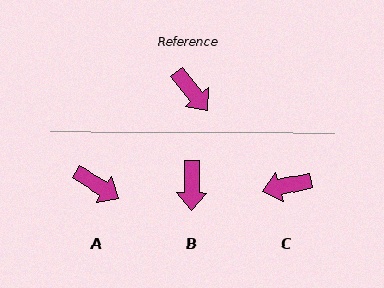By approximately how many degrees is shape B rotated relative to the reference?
Approximately 40 degrees clockwise.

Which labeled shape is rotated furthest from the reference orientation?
C, about 115 degrees away.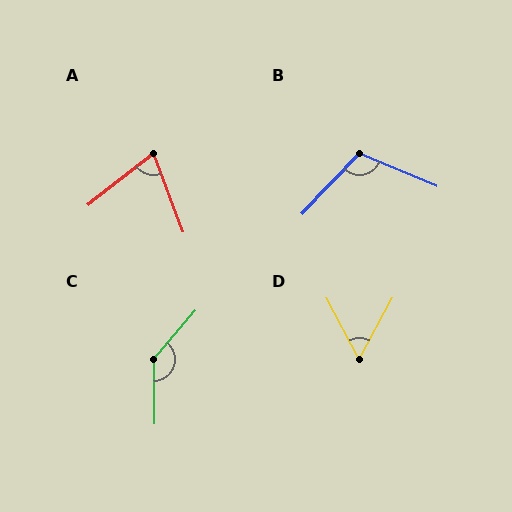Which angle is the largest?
C, at approximately 139 degrees.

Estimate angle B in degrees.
Approximately 111 degrees.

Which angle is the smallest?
D, at approximately 56 degrees.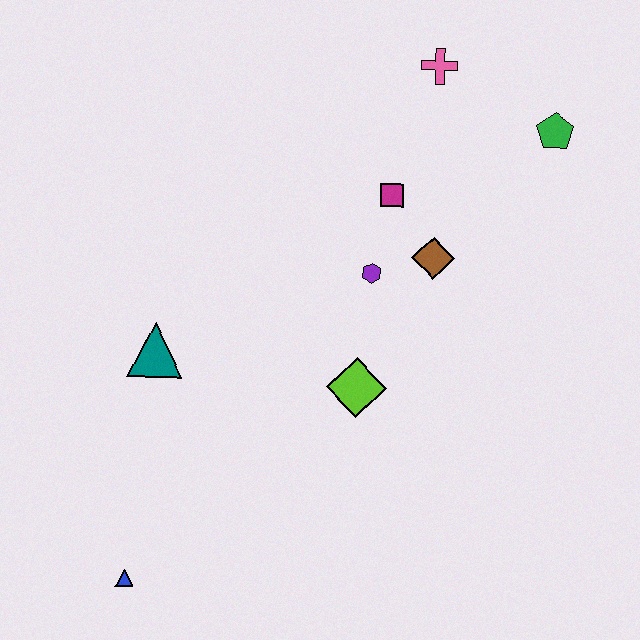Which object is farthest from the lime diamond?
The pink cross is farthest from the lime diamond.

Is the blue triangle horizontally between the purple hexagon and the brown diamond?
No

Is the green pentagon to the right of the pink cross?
Yes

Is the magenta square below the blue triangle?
No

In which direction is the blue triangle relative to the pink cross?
The blue triangle is below the pink cross.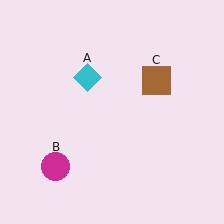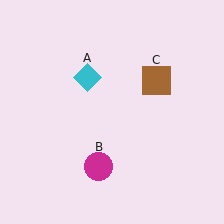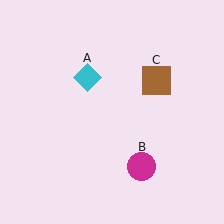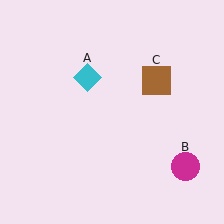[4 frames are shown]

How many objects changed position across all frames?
1 object changed position: magenta circle (object B).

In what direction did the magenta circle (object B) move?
The magenta circle (object B) moved right.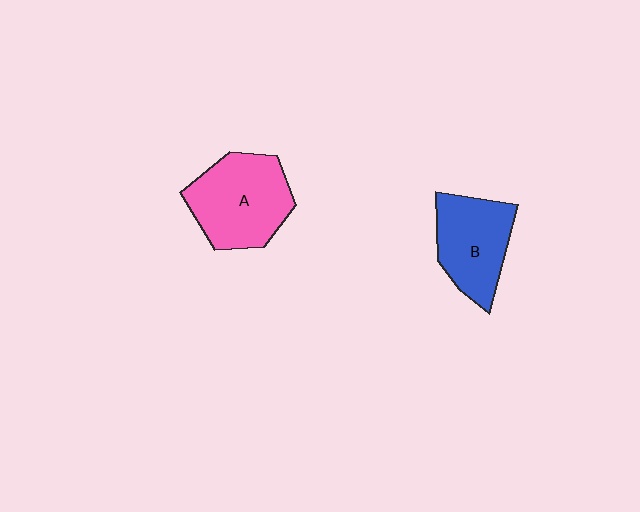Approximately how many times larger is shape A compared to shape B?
Approximately 1.2 times.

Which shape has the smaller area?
Shape B (blue).